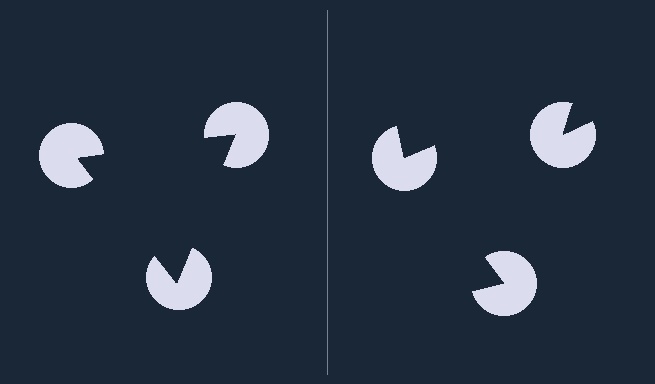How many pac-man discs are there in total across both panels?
6 — 3 on each side.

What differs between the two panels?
The pac-man discs are positioned identically on both sides; only the wedge orientations differ. On the left they align to a triangle; on the right they are misaligned.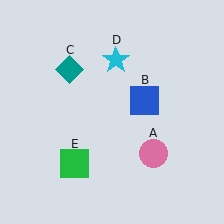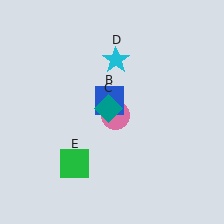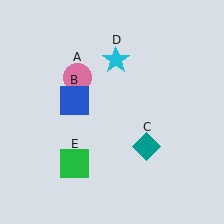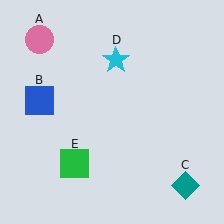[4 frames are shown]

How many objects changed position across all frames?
3 objects changed position: pink circle (object A), blue square (object B), teal diamond (object C).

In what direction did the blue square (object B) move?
The blue square (object B) moved left.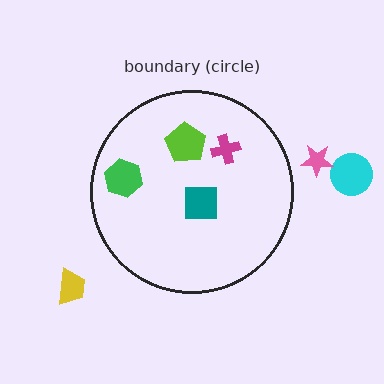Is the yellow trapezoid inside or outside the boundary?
Outside.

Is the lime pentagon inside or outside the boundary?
Inside.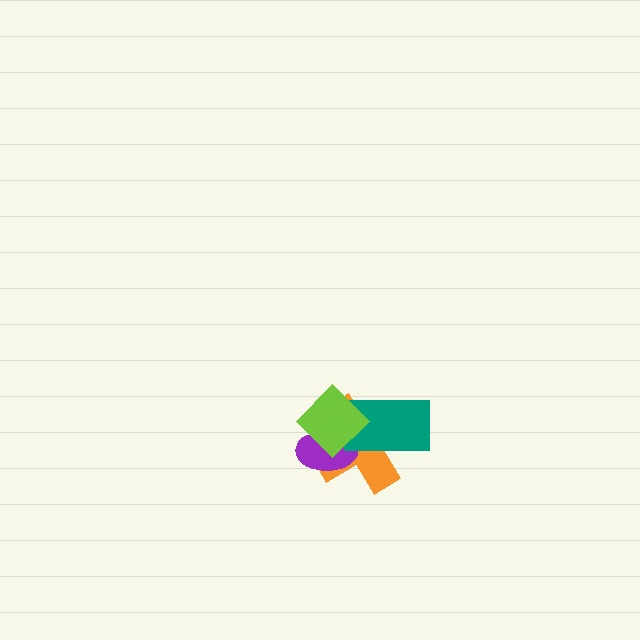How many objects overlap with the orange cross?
3 objects overlap with the orange cross.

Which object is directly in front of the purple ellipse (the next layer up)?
The teal rectangle is directly in front of the purple ellipse.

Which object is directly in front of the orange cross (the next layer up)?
The purple ellipse is directly in front of the orange cross.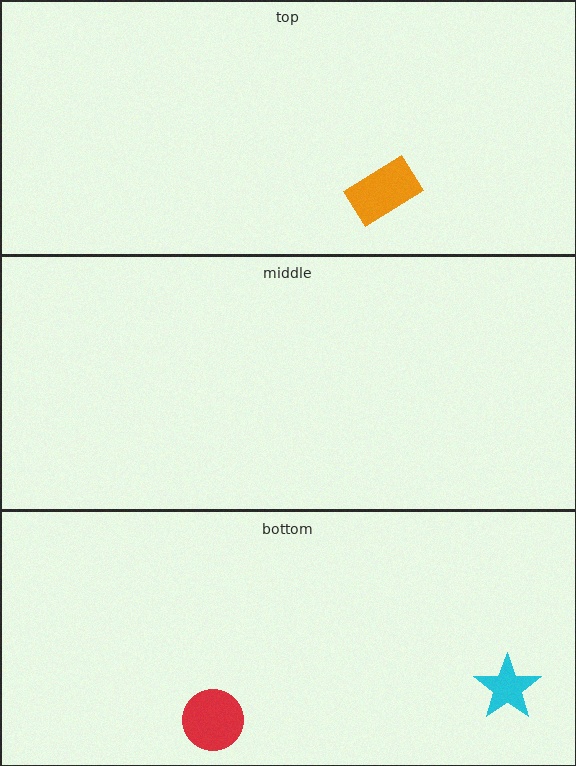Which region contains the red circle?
The bottom region.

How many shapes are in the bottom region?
2.